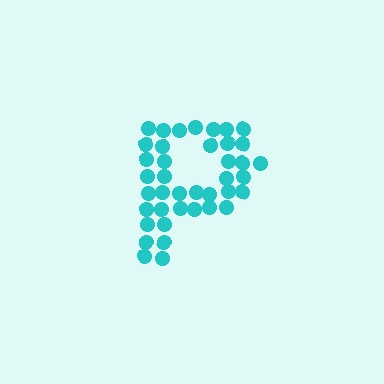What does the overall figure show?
The overall figure shows the letter P.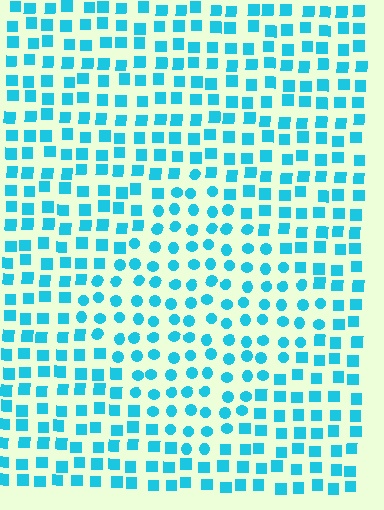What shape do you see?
I see a diamond.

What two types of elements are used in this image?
The image uses circles inside the diamond region and squares outside it.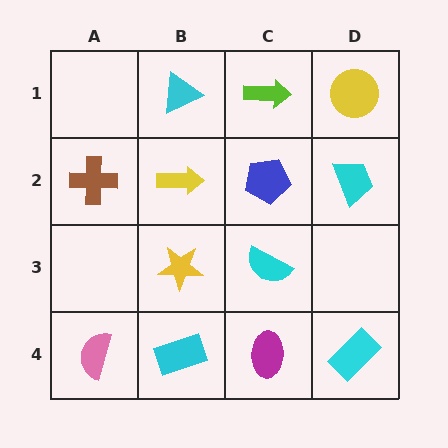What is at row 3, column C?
A cyan semicircle.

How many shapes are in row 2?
4 shapes.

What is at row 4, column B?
A cyan rectangle.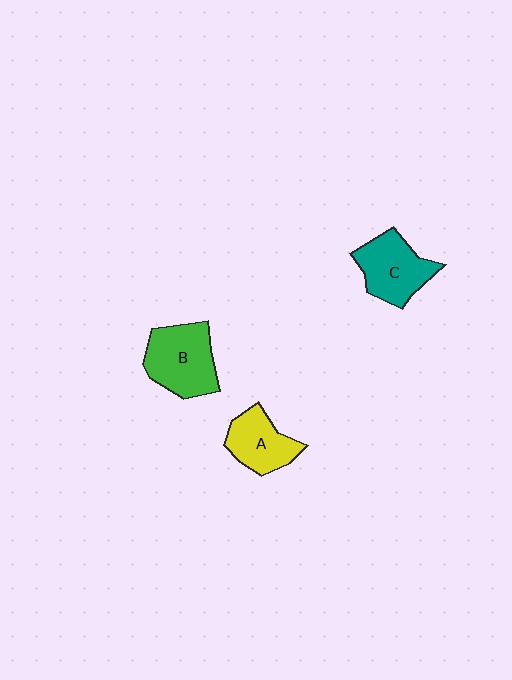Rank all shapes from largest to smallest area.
From largest to smallest: B (green), C (teal), A (yellow).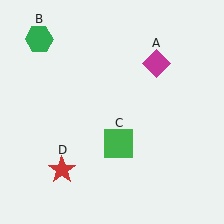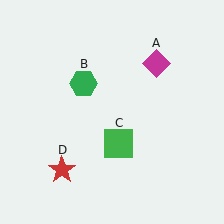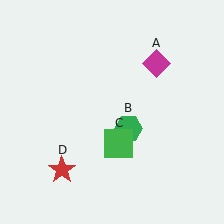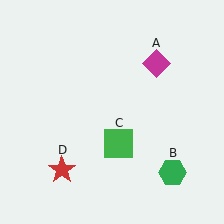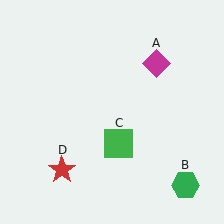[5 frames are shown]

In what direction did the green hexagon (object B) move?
The green hexagon (object B) moved down and to the right.